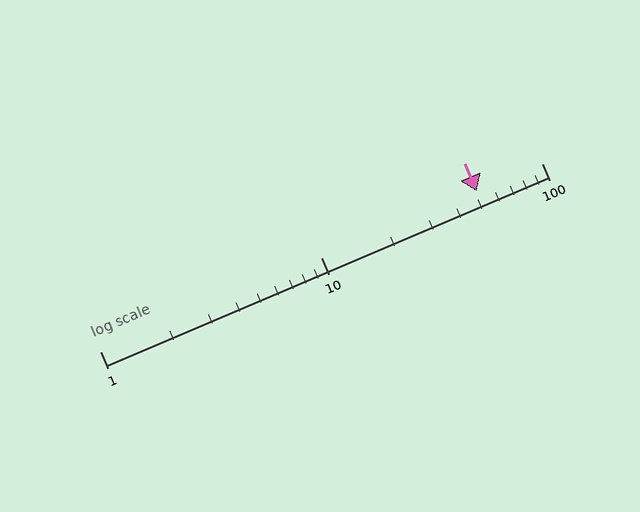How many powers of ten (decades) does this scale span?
The scale spans 2 decades, from 1 to 100.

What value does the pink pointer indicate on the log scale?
The pointer indicates approximately 51.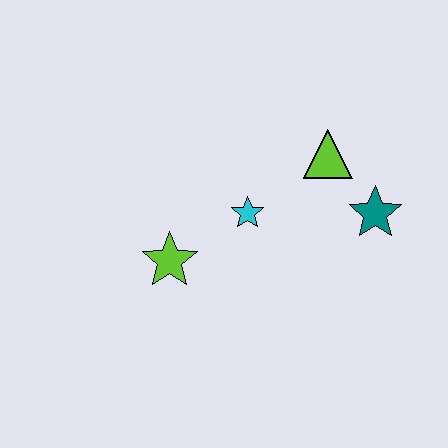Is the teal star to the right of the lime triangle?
Yes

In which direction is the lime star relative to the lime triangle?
The lime star is to the left of the lime triangle.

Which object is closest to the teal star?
The lime triangle is closest to the teal star.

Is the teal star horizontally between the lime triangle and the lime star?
No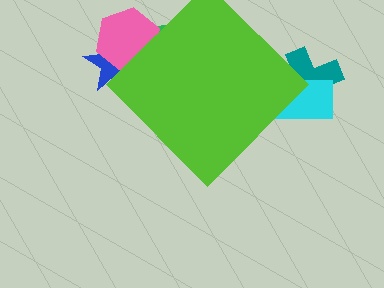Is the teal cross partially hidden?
Yes, the teal cross is partially hidden behind the lime diamond.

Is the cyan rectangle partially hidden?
Yes, the cyan rectangle is partially hidden behind the lime diamond.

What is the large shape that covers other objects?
A lime diamond.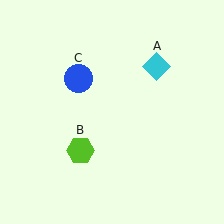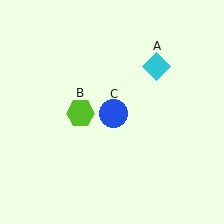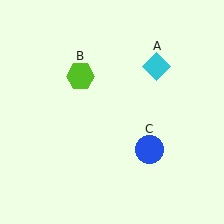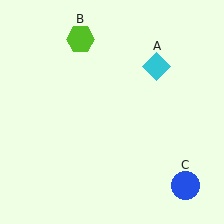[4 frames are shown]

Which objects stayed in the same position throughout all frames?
Cyan diamond (object A) remained stationary.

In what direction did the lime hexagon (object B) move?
The lime hexagon (object B) moved up.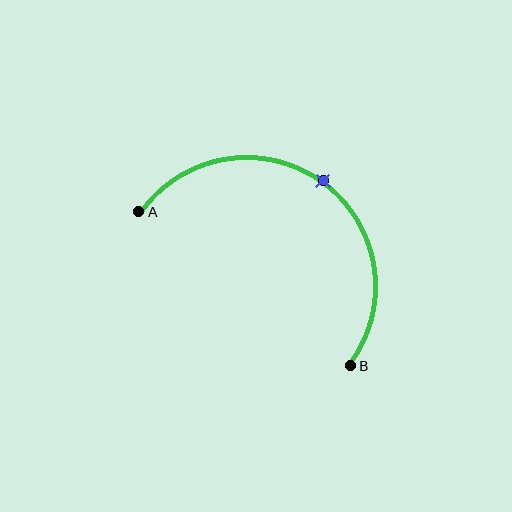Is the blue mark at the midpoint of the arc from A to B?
Yes. The blue mark lies on the arc at equal arc-length from both A and B — it is the arc midpoint.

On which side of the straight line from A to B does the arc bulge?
The arc bulges above and to the right of the straight line connecting A and B.